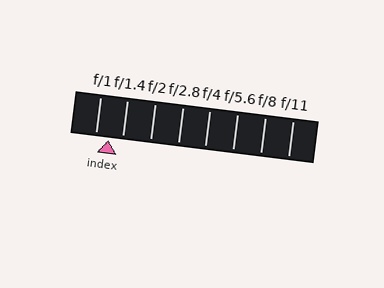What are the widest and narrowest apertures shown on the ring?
The widest aperture shown is f/1 and the narrowest is f/11.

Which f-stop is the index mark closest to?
The index mark is closest to f/1.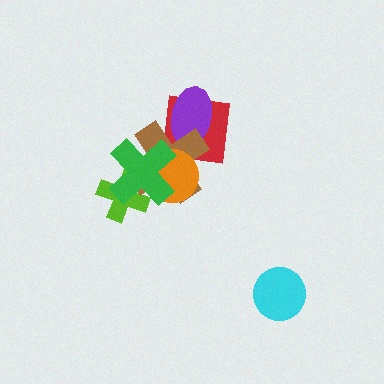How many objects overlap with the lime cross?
2 objects overlap with the lime cross.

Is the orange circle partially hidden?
Yes, it is partially covered by another shape.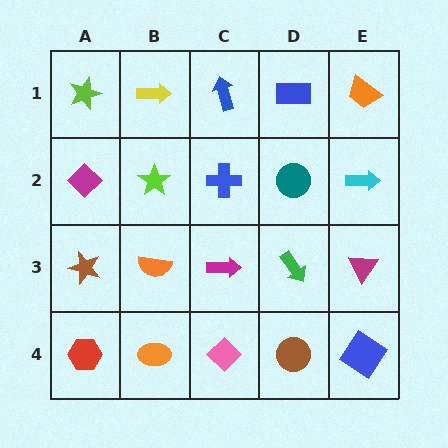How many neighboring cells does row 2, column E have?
3.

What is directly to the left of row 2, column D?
A blue cross.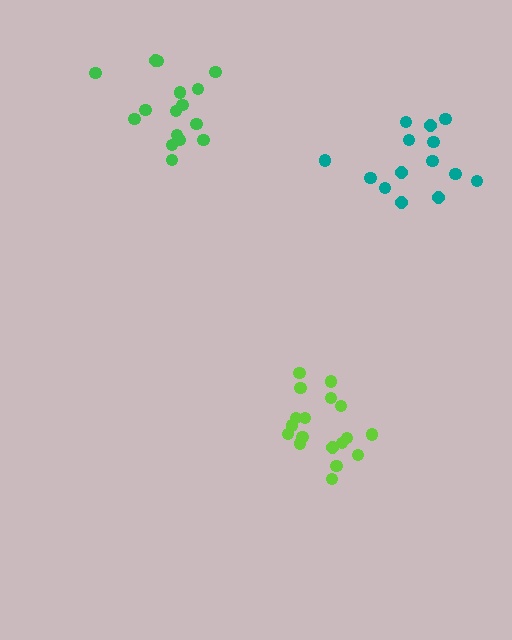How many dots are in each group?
Group 1: 16 dots, Group 2: 18 dots, Group 3: 14 dots (48 total).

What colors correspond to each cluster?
The clusters are colored: green, lime, teal.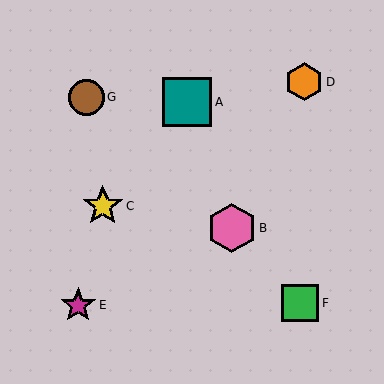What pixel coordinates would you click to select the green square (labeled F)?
Click at (300, 303) to select the green square F.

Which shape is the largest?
The teal square (labeled A) is the largest.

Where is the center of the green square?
The center of the green square is at (300, 303).